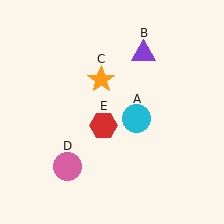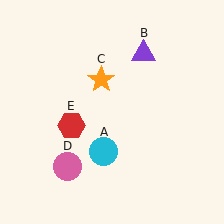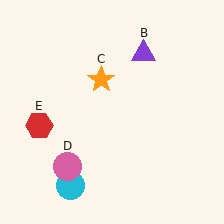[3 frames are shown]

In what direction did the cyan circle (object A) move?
The cyan circle (object A) moved down and to the left.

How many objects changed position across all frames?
2 objects changed position: cyan circle (object A), red hexagon (object E).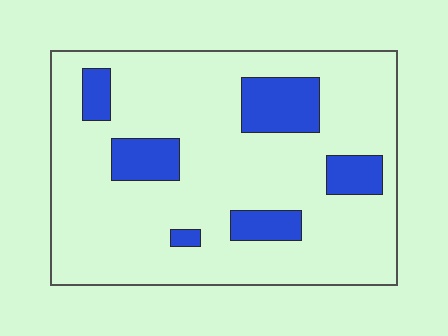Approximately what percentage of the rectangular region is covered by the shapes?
Approximately 15%.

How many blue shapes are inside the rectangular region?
6.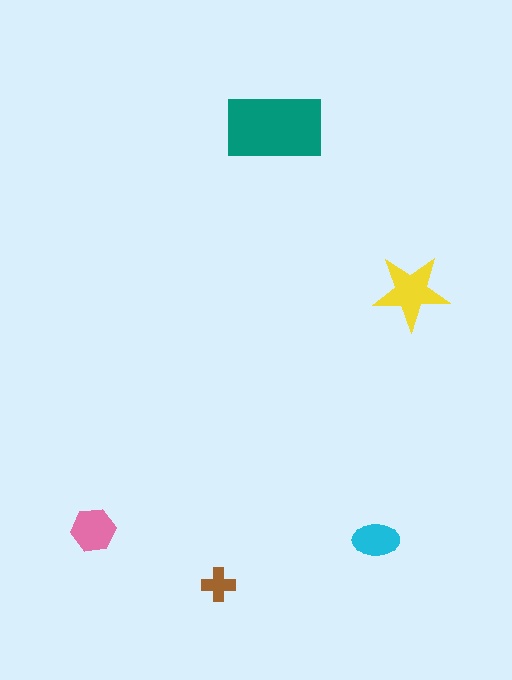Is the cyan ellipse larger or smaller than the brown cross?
Larger.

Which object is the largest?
The teal rectangle.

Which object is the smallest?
The brown cross.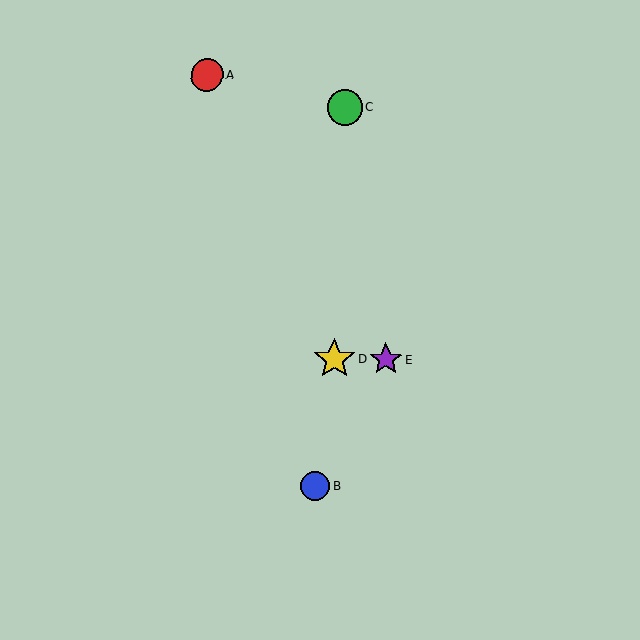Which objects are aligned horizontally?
Objects D, E are aligned horizontally.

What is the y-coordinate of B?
Object B is at y≈486.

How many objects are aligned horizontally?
2 objects (D, E) are aligned horizontally.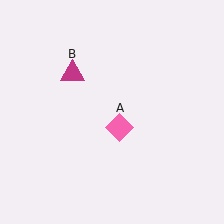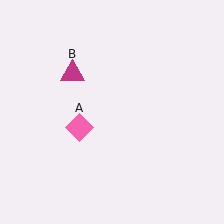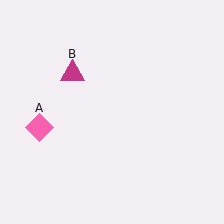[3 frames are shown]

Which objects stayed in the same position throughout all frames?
Magenta triangle (object B) remained stationary.